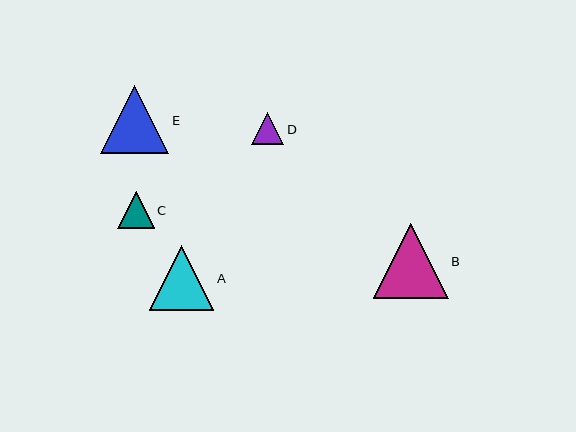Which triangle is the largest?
Triangle B is the largest with a size of approximately 75 pixels.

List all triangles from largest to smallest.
From largest to smallest: B, E, A, C, D.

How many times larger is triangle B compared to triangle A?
Triangle B is approximately 1.2 times the size of triangle A.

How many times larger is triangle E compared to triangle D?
Triangle E is approximately 2.1 times the size of triangle D.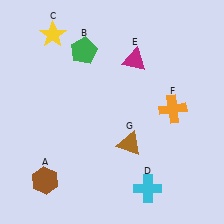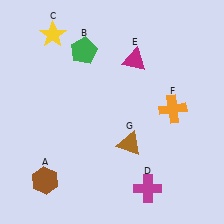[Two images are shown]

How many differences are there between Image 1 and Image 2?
There is 1 difference between the two images.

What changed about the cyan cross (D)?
In Image 1, D is cyan. In Image 2, it changed to magenta.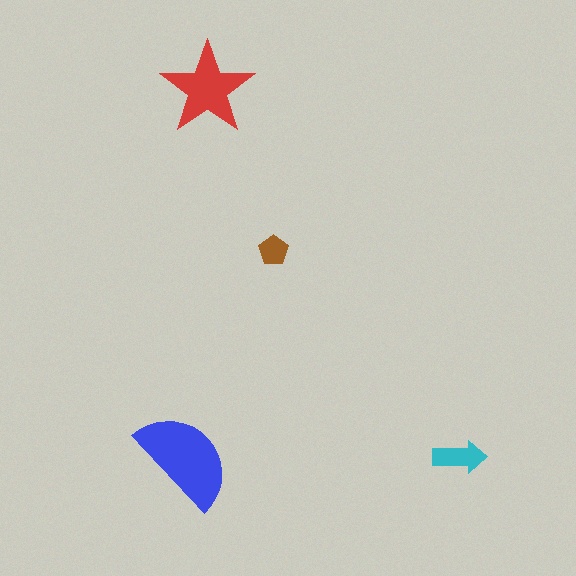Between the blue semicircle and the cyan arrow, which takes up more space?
The blue semicircle.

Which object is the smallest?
The brown pentagon.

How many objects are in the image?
There are 4 objects in the image.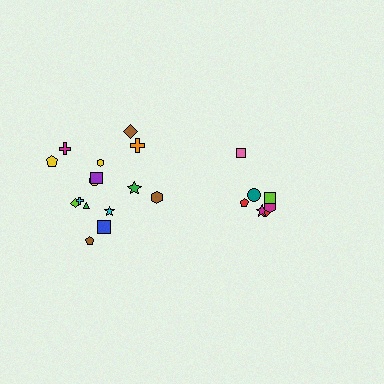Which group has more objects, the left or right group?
The left group.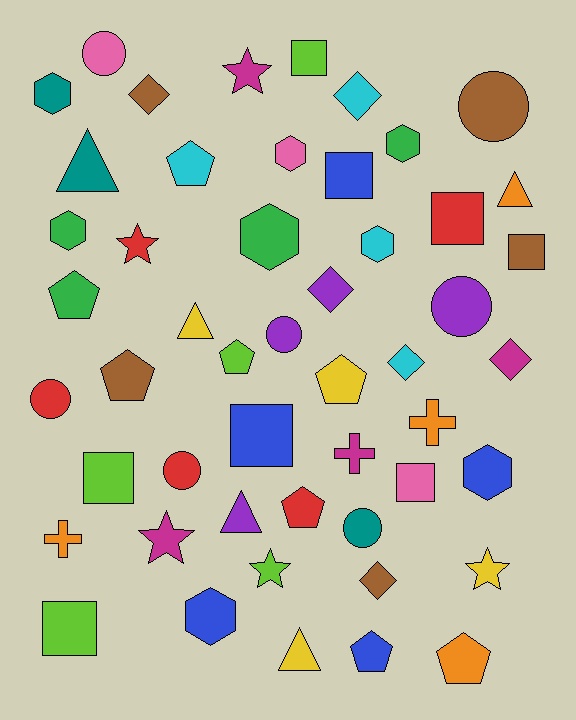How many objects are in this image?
There are 50 objects.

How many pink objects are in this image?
There are 3 pink objects.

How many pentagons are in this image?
There are 8 pentagons.